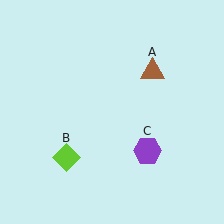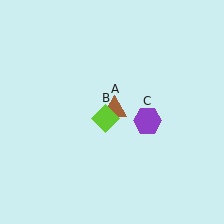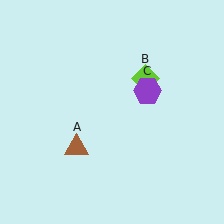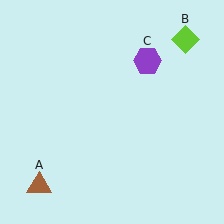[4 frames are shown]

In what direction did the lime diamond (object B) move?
The lime diamond (object B) moved up and to the right.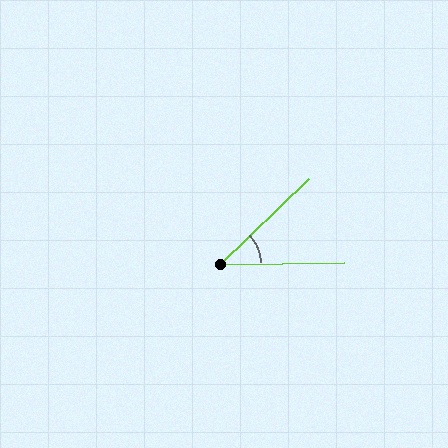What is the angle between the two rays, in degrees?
Approximately 43 degrees.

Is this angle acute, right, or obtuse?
It is acute.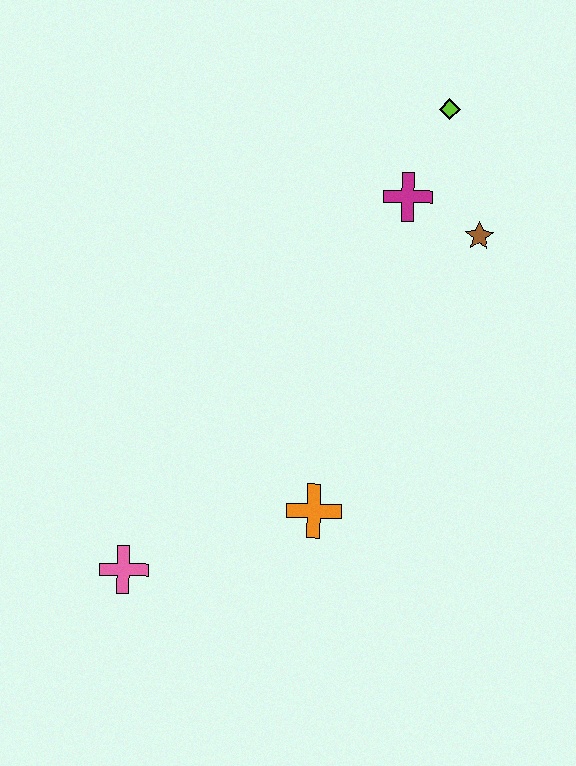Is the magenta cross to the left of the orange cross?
No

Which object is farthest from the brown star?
The pink cross is farthest from the brown star.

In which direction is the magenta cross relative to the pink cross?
The magenta cross is above the pink cross.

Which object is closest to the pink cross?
The orange cross is closest to the pink cross.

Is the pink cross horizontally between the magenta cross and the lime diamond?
No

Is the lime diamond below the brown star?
No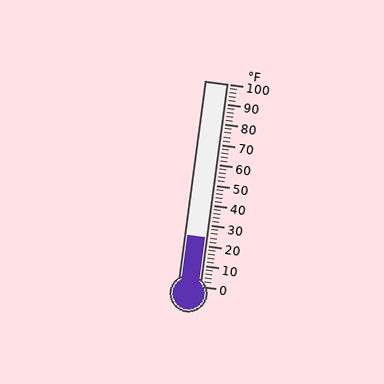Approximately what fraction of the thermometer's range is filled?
The thermometer is filled to approximately 25% of its range.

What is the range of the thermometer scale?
The thermometer scale ranges from 0°F to 100°F.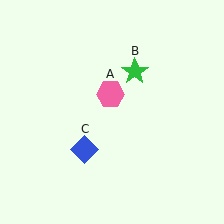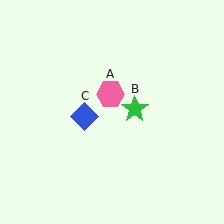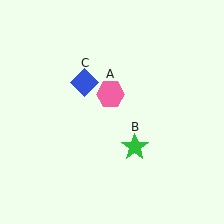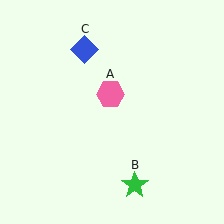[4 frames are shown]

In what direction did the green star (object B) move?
The green star (object B) moved down.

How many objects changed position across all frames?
2 objects changed position: green star (object B), blue diamond (object C).